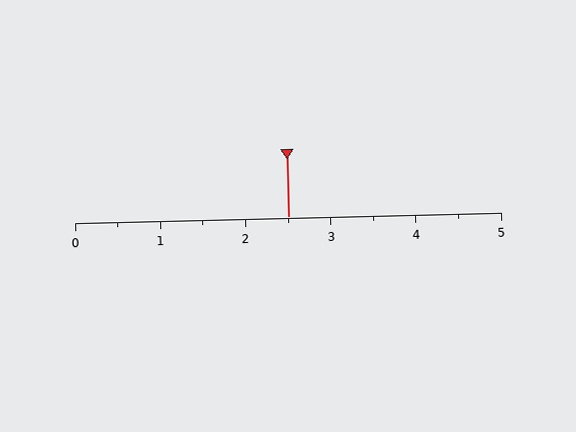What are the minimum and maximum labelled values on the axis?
The axis runs from 0 to 5.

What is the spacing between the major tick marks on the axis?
The major ticks are spaced 1 apart.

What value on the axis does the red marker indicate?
The marker indicates approximately 2.5.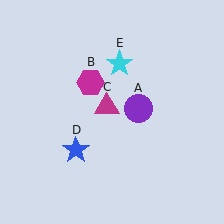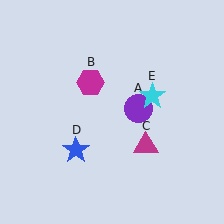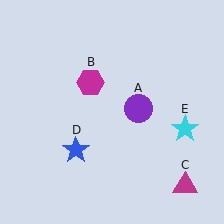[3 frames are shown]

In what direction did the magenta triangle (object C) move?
The magenta triangle (object C) moved down and to the right.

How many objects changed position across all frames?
2 objects changed position: magenta triangle (object C), cyan star (object E).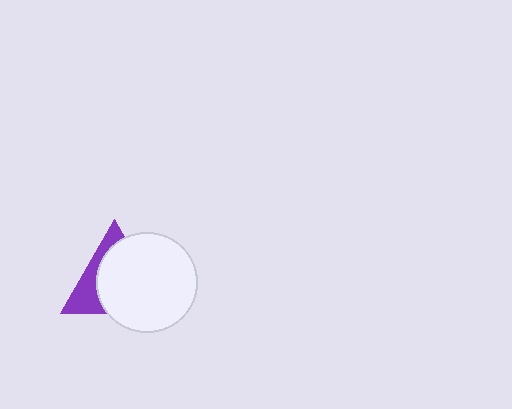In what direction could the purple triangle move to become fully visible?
The purple triangle could move toward the upper-left. That would shift it out from behind the white circle entirely.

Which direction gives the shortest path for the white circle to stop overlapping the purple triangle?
Moving toward the lower-right gives the shortest separation.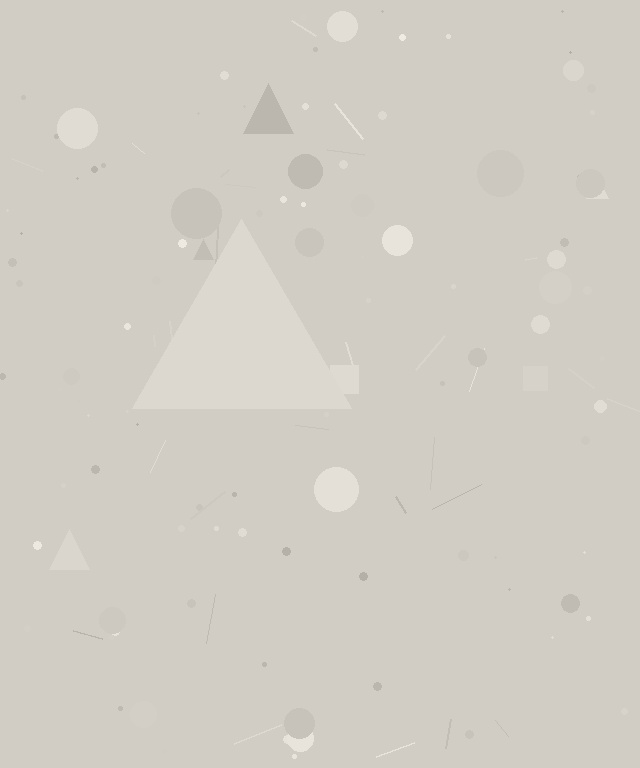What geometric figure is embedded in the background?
A triangle is embedded in the background.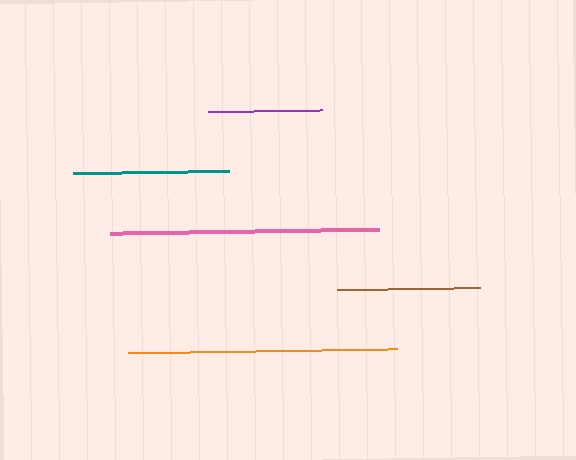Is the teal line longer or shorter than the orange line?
The orange line is longer than the teal line.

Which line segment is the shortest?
The purple line is the shortest at approximately 114 pixels.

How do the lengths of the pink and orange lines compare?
The pink and orange lines are approximately the same length.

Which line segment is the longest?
The pink line is the longest at approximately 269 pixels.